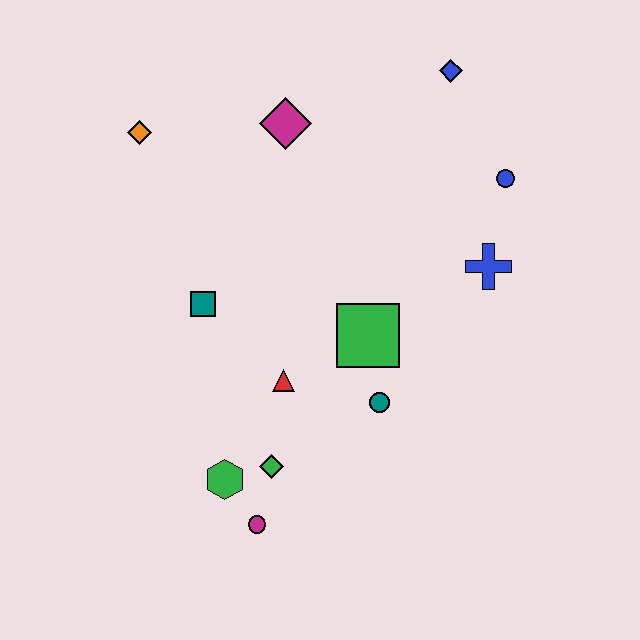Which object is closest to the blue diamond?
The blue circle is closest to the blue diamond.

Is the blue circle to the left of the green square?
No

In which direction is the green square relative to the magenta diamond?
The green square is below the magenta diamond.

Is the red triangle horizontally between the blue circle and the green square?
No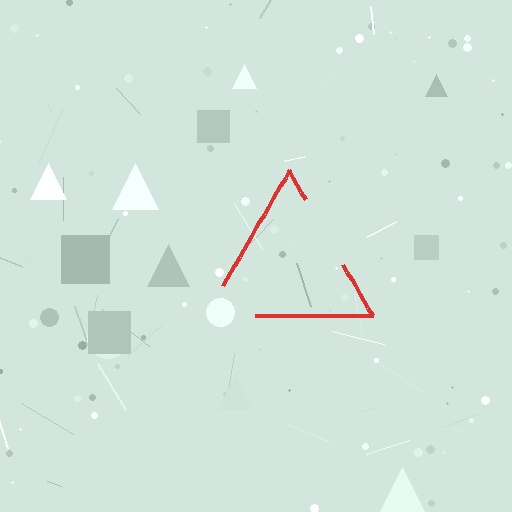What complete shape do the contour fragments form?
The contour fragments form a triangle.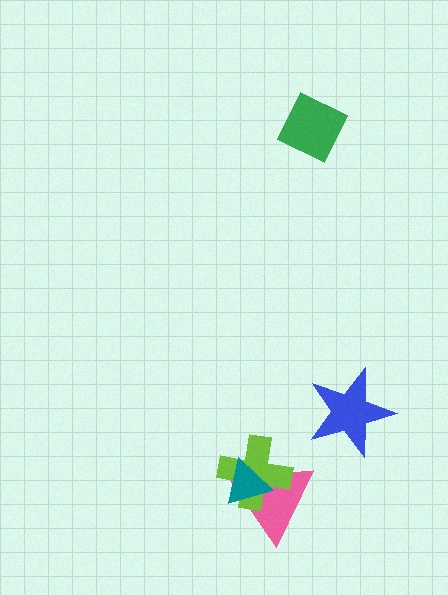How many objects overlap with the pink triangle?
2 objects overlap with the pink triangle.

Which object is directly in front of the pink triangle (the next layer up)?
The lime cross is directly in front of the pink triangle.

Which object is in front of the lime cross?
The teal triangle is in front of the lime cross.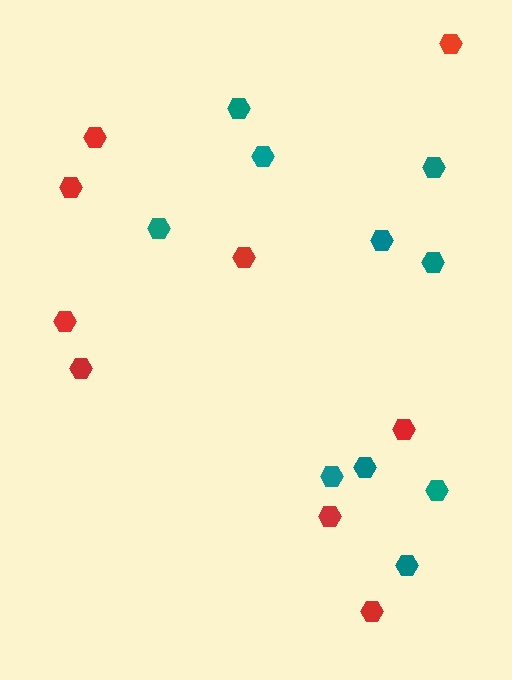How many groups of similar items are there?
There are 2 groups: one group of teal hexagons (10) and one group of red hexagons (9).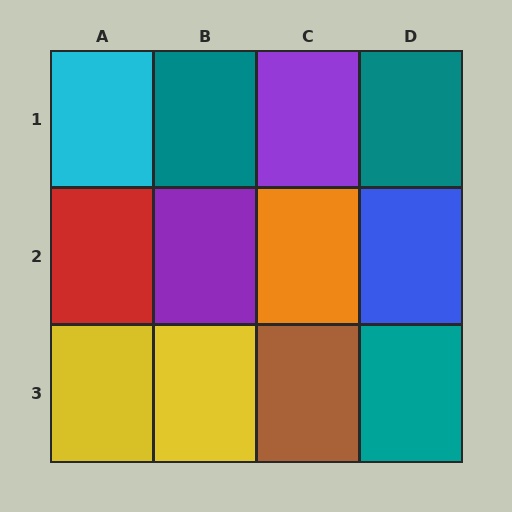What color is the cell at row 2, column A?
Red.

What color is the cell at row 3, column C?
Brown.